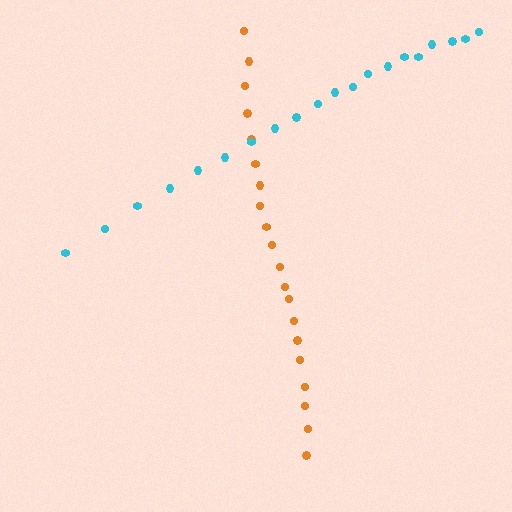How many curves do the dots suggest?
There are 2 distinct paths.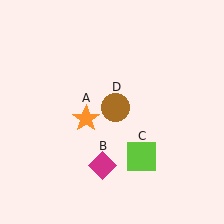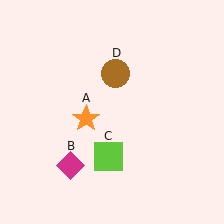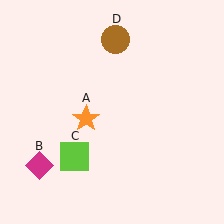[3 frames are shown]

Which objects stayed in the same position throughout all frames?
Orange star (object A) remained stationary.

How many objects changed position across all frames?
3 objects changed position: magenta diamond (object B), lime square (object C), brown circle (object D).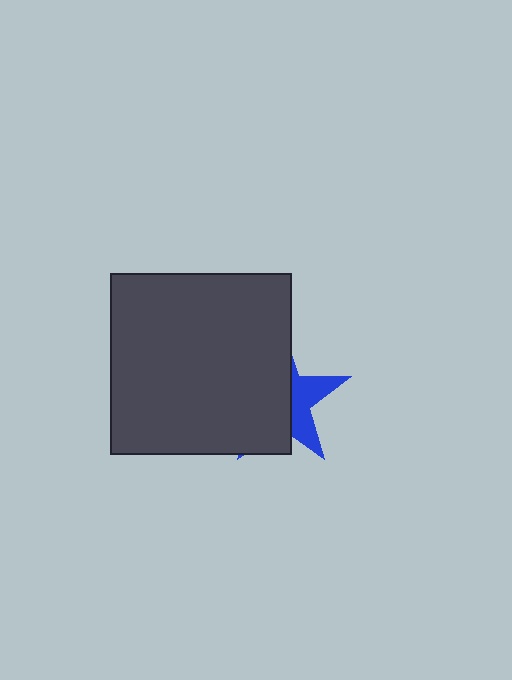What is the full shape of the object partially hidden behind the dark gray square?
The partially hidden object is a blue star.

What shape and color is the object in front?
The object in front is a dark gray square.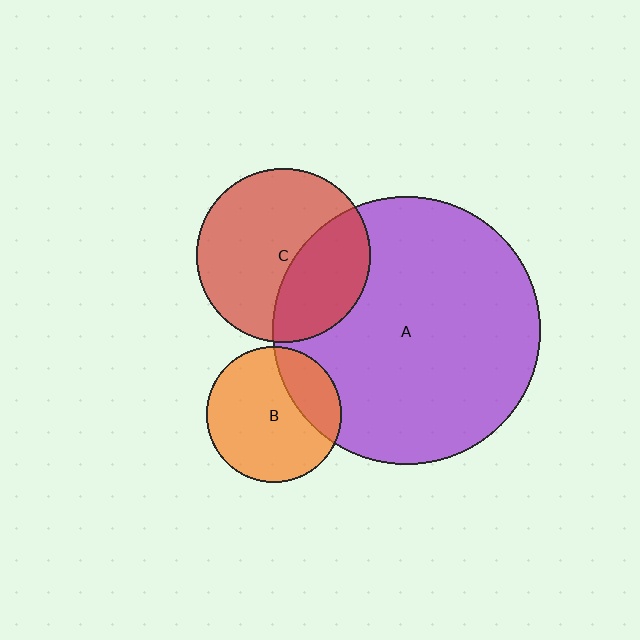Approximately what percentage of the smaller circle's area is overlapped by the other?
Approximately 25%.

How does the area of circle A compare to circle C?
Approximately 2.4 times.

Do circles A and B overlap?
Yes.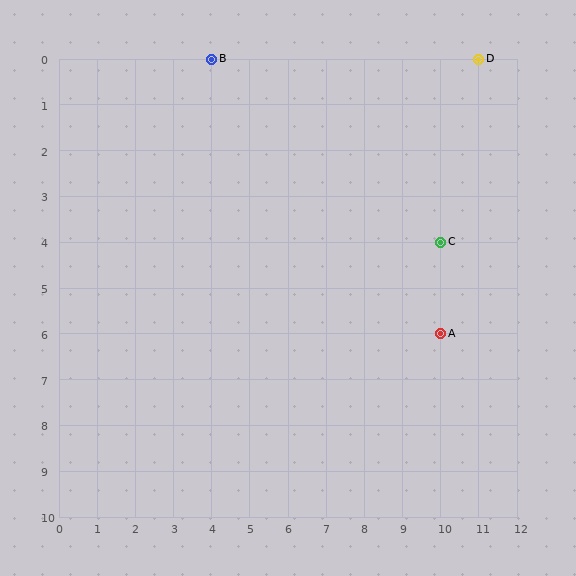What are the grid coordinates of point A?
Point A is at grid coordinates (10, 6).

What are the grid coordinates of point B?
Point B is at grid coordinates (4, 0).